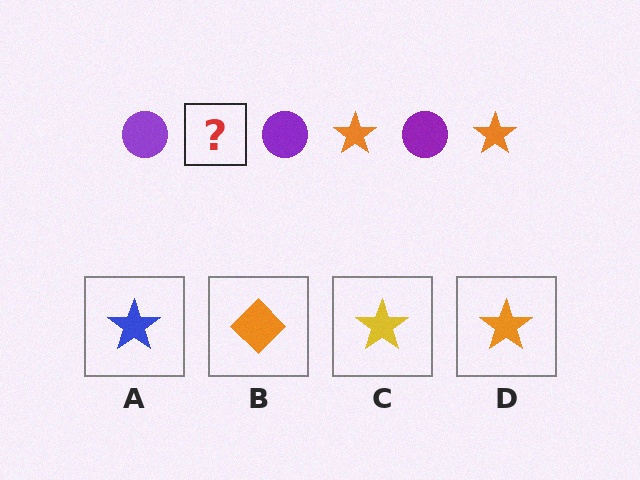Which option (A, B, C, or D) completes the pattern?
D.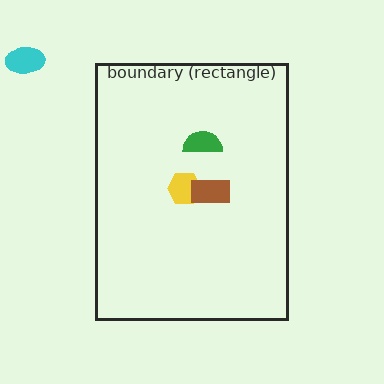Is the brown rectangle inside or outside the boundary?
Inside.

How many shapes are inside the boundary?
3 inside, 1 outside.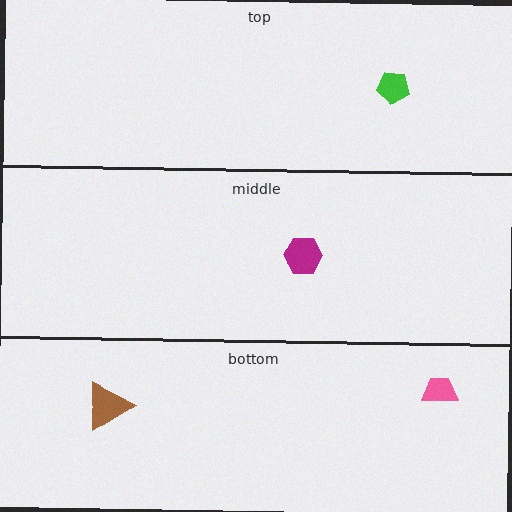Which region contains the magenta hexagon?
The middle region.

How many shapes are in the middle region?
1.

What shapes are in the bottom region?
The pink trapezoid, the brown triangle.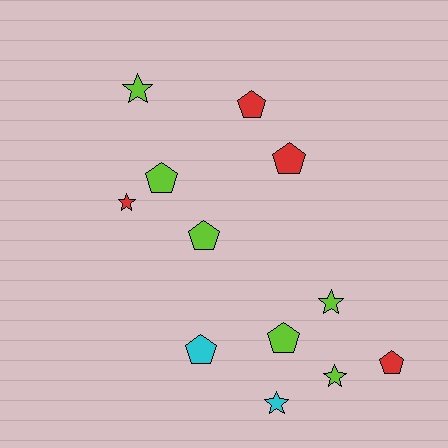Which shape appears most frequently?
Pentagon, with 7 objects.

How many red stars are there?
There is 1 red star.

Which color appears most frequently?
Lime, with 6 objects.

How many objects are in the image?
There are 12 objects.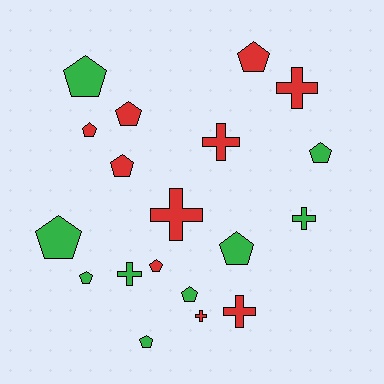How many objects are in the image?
There are 19 objects.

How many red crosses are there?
There are 5 red crosses.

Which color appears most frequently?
Red, with 10 objects.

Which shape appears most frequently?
Pentagon, with 12 objects.